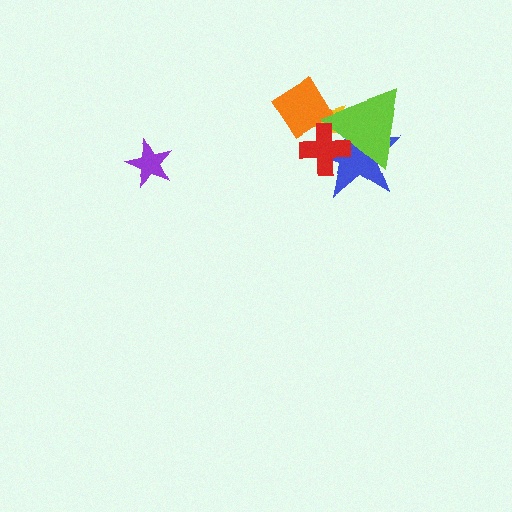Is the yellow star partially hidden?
Yes, it is partially covered by another shape.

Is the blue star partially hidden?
Yes, it is partially covered by another shape.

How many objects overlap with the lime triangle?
4 objects overlap with the lime triangle.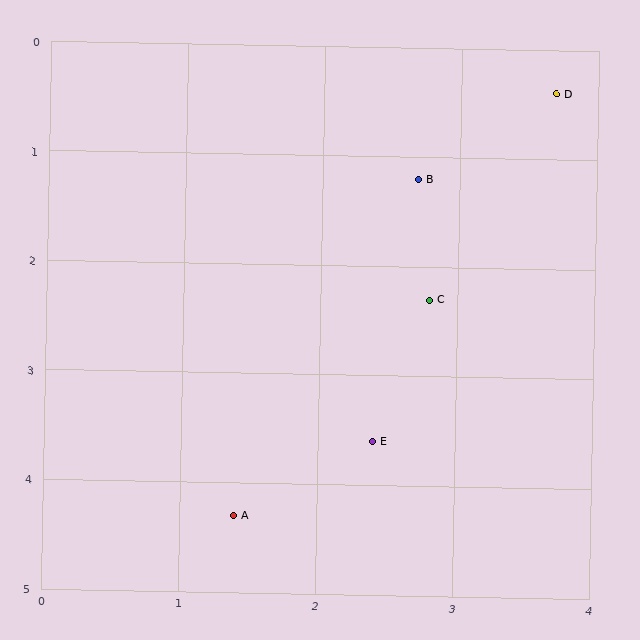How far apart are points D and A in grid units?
Points D and A are about 4.5 grid units apart.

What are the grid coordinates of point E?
Point E is at approximately (2.4, 3.6).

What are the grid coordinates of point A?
Point A is at approximately (1.4, 4.3).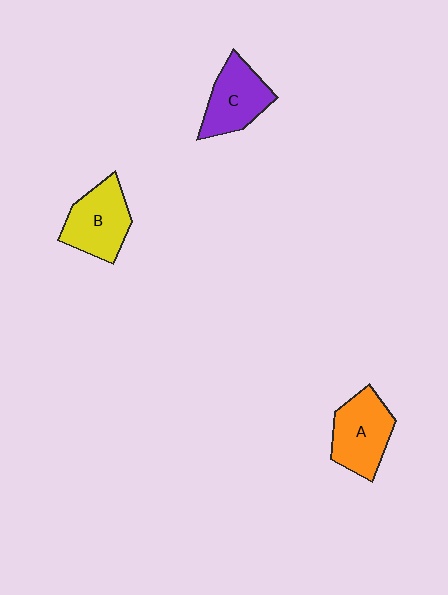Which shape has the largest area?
Shape A (orange).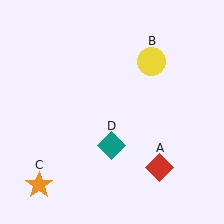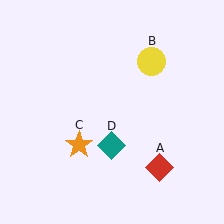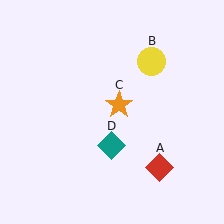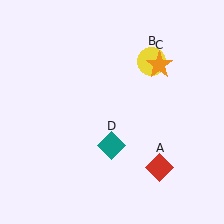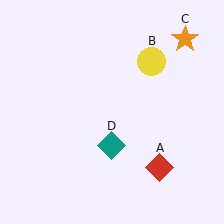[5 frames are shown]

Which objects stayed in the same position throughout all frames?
Red diamond (object A) and yellow circle (object B) and teal diamond (object D) remained stationary.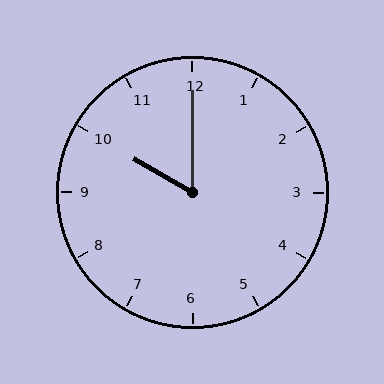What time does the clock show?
10:00.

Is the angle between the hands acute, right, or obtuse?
It is acute.